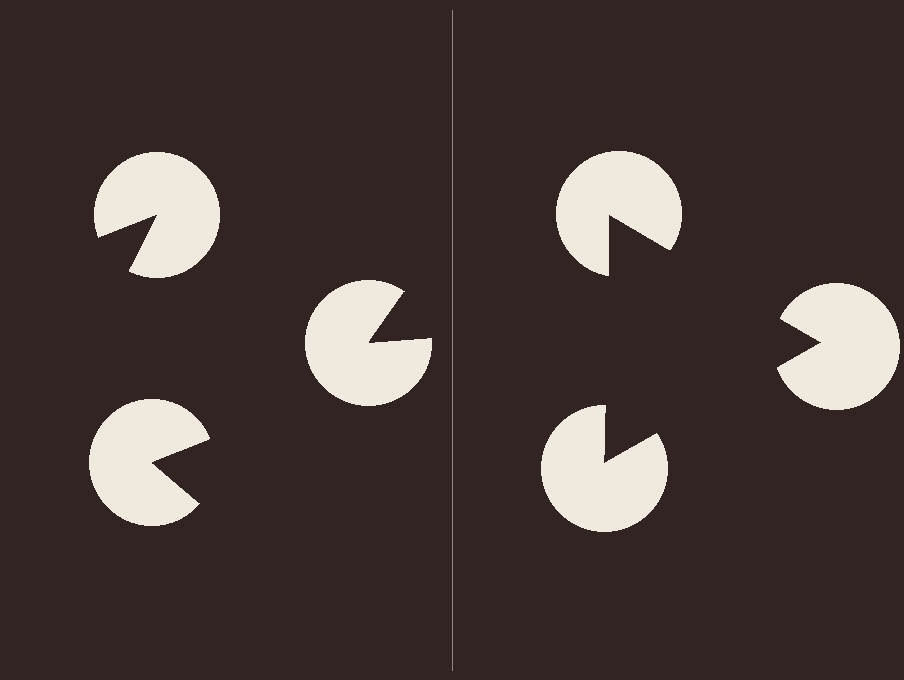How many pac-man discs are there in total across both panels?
6 — 3 on each side.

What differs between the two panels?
The pac-man discs are positioned identically on both sides; only the wedge orientations differ. On the right they align to a triangle; on the left they are misaligned.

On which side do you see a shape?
An illusory triangle appears on the right side. On the left side the wedge cuts are rotated, so no coherent shape forms.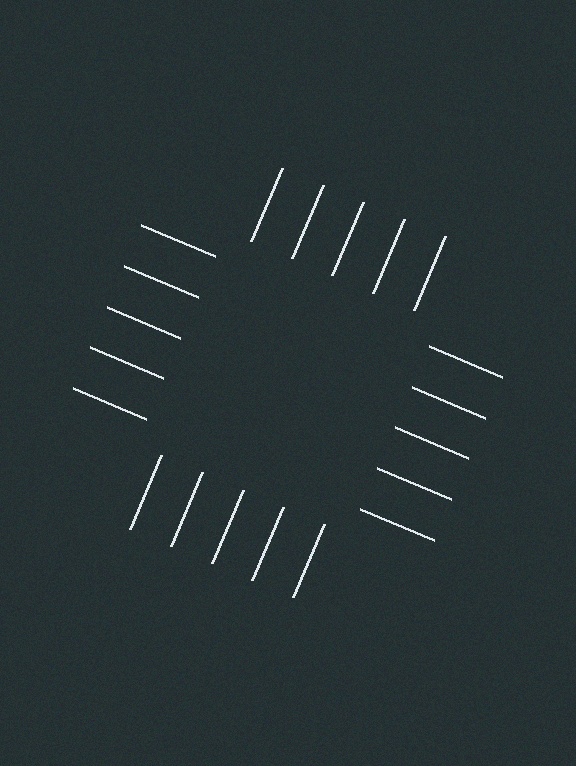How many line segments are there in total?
20 — 5 along each of the 4 edges.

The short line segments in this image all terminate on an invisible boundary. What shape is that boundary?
An illusory square — the line segments terminate on its edges but no continuous stroke is drawn.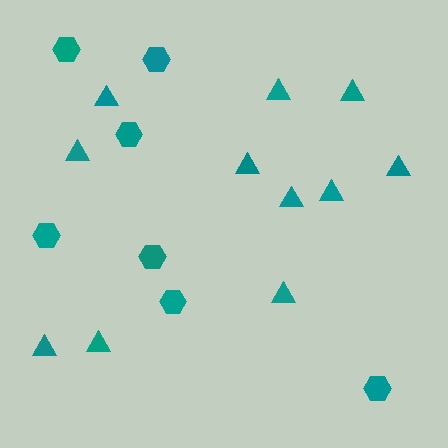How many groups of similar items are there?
There are 2 groups: one group of triangles (11) and one group of hexagons (7).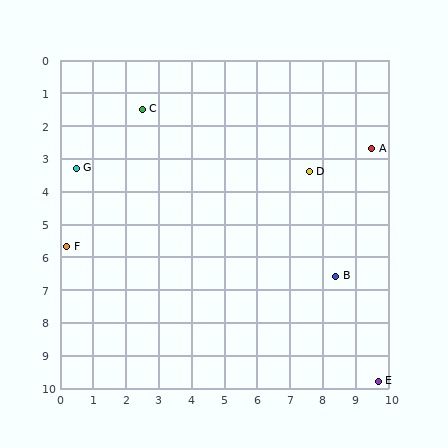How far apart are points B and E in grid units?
Points B and E are about 3.5 grid units apart.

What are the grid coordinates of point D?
Point D is at approximately (7.6, 3.4).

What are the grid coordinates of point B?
Point B is at approximately (8.4, 6.6).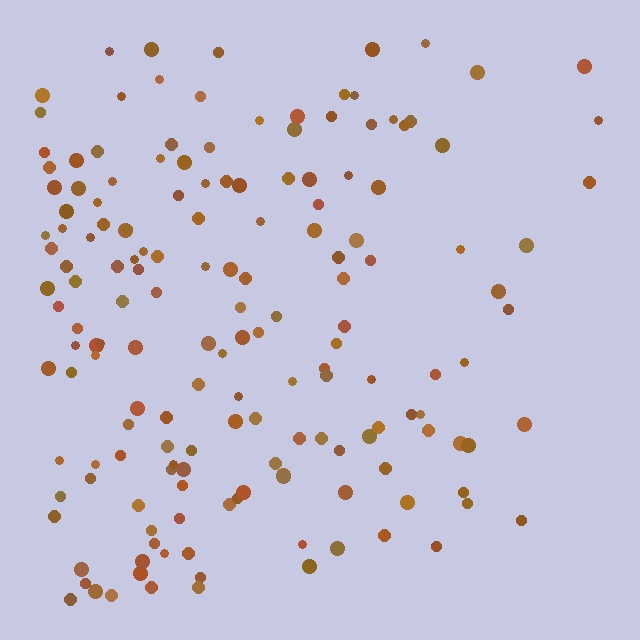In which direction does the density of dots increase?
From right to left, with the left side densest.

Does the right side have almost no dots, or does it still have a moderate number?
Still a moderate number, just noticeably fewer than the left.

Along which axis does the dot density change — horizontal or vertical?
Horizontal.